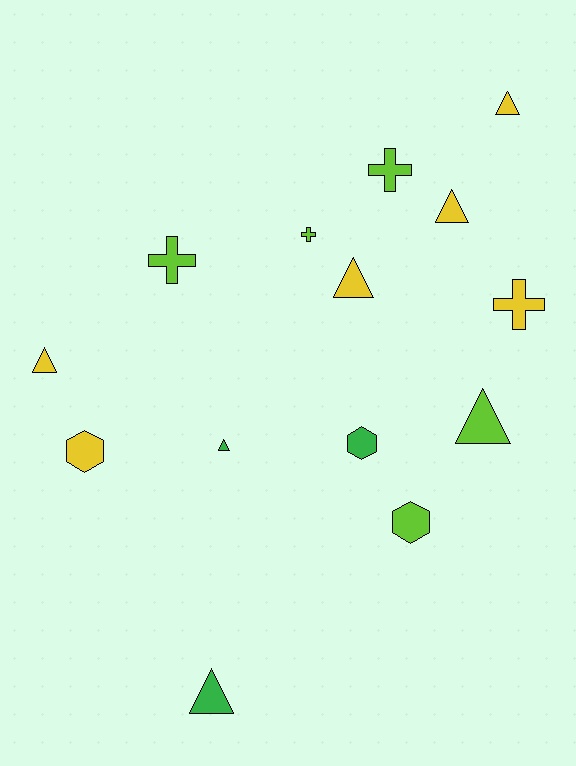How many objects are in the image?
There are 14 objects.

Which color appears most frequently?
Yellow, with 6 objects.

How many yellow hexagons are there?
There is 1 yellow hexagon.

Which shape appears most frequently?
Triangle, with 7 objects.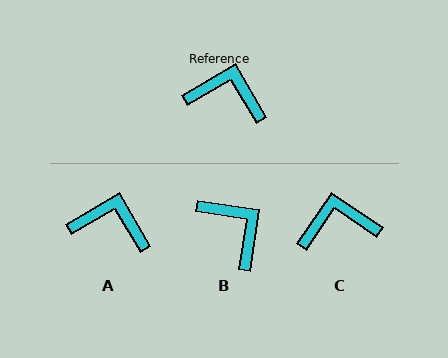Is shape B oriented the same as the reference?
No, it is off by about 39 degrees.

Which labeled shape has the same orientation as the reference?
A.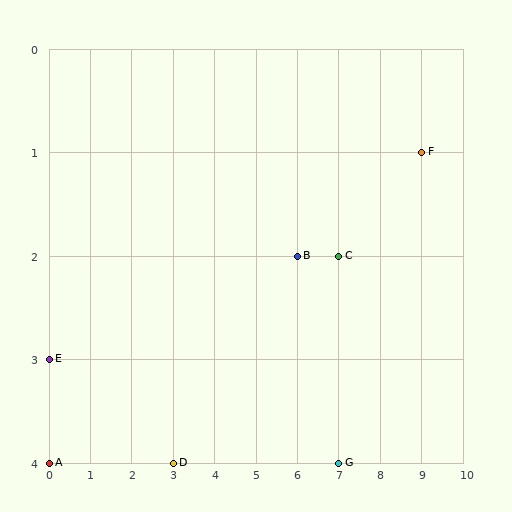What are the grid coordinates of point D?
Point D is at grid coordinates (3, 4).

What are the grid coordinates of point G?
Point G is at grid coordinates (7, 4).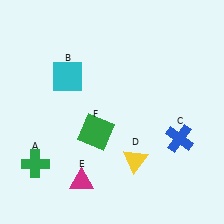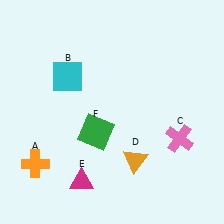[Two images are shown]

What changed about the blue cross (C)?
In Image 1, C is blue. In Image 2, it changed to pink.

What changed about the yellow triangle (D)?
In Image 1, D is yellow. In Image 2, it changed to orange.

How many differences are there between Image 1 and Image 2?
There are 3 differences between the two images.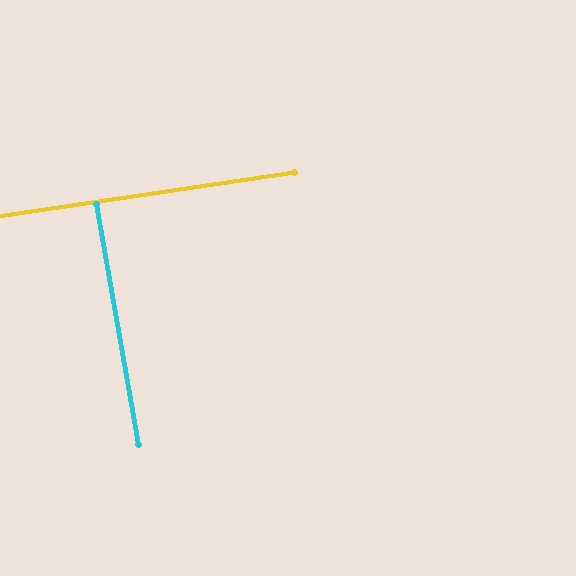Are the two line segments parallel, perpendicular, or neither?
Perpendicular — they meet at approximately 89°.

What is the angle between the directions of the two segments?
Approximately 89 degrees.